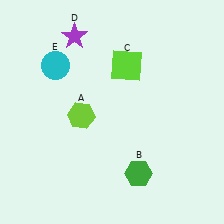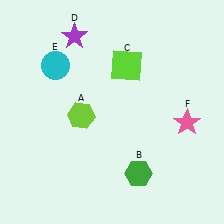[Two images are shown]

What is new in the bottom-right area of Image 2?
A pink star (F) was added in the bottom-right area of Image 2.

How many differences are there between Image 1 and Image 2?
There is 1 difference between the two images.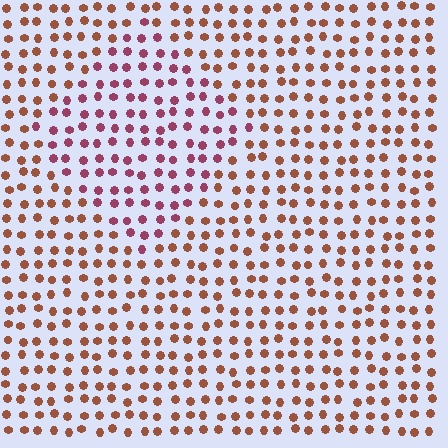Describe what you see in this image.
The image is filled with small brown elements in a uniform arrangement. A diamond-shaped region is visible where the elements are tinted to a slightly different hue, forming a subtle color boundary.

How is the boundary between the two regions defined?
The boundary is defined purely by a slight shift in hue (about 40 degrees). Spacing, size, and orientation are identical on both sides.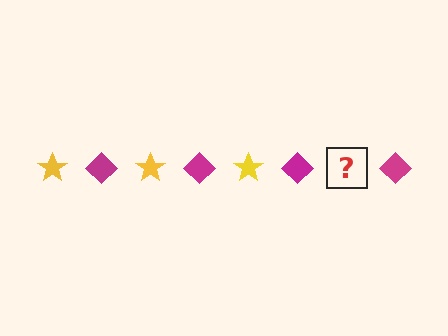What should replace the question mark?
The question mark should be replaced with a yellow star.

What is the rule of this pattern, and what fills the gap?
The rule is that the pattern alternates between yellow star and magenta diamond. The gap should be filled with a yellow star.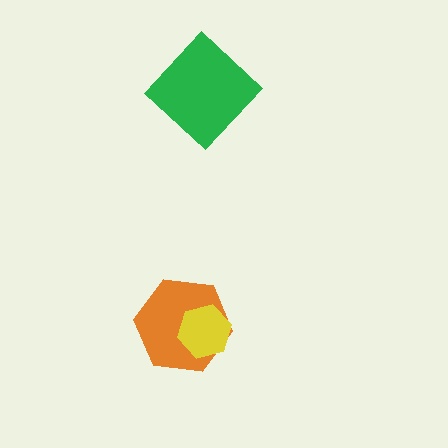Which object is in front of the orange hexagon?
The yellow hexagon is in front of the orange hexagon.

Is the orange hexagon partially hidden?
Yes, it is partially covered by another shape.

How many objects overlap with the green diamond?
0 objects overlap with the green diamond.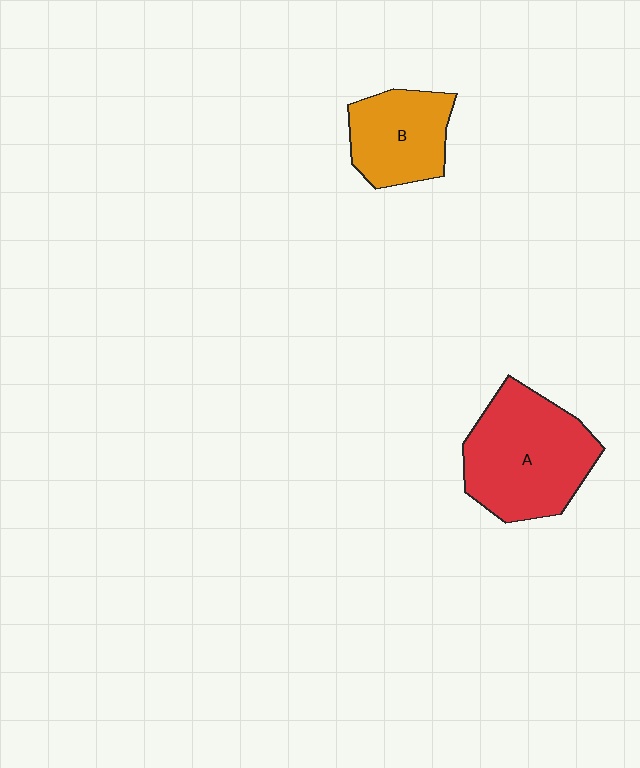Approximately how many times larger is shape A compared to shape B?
Approximately 1.6 times.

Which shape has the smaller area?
Shape B (orange).